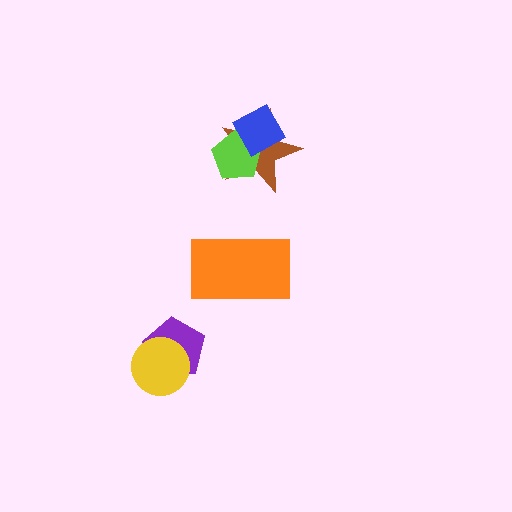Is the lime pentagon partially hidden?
Yes, it is partially covered by another shape.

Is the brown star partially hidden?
Yes, it is partially covered by another shape.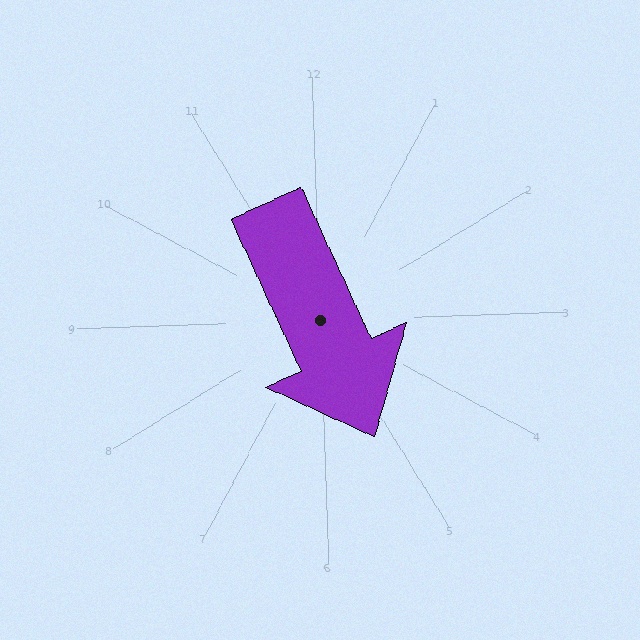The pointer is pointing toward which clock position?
Roughly 5 o'clock.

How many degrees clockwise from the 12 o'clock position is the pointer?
Approximately 157 degrees.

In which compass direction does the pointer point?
Southeast.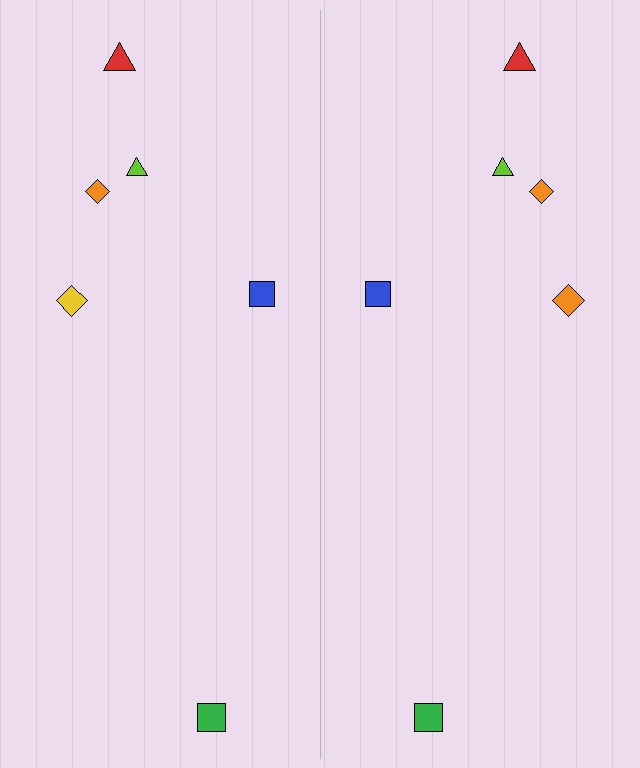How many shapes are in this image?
There are 12 shapes in this image.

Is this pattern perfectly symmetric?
No, the pattern is not perfectly symmetric. The orange diamond on the right side breaks the symmetry — its mirror counterpart is yellow.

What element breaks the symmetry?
The orange diamond on the right side breaks the symmetry — its mirror counterpart is yellow.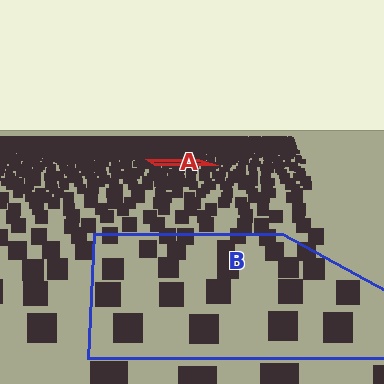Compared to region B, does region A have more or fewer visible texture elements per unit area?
Region A has more texture elements per unit area — they are packed more densely because it is farther away.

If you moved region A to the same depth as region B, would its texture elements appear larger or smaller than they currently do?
They would appear larger. At a closer depth, the same texture elements are projected at a bigger on-screen size.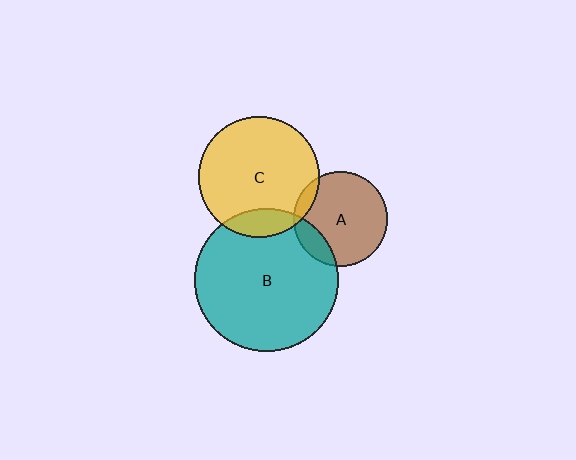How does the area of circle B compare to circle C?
Approximately 1.4 times.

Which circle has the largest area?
Circle B (teal).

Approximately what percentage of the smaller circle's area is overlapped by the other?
Approximately 15%.